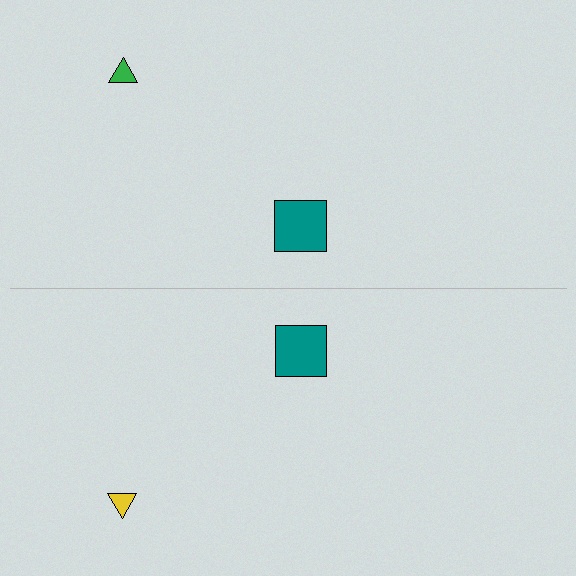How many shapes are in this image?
There are 4 shapes in this image.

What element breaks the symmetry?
The yellow triangle on the bottom side breaks the symmetry — its mirror counterpart is green.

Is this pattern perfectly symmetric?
No, the pattern is not perfectly symmetric. The yellow triangle on the bottom side breaks the symmetry — its mirror counterpart is green.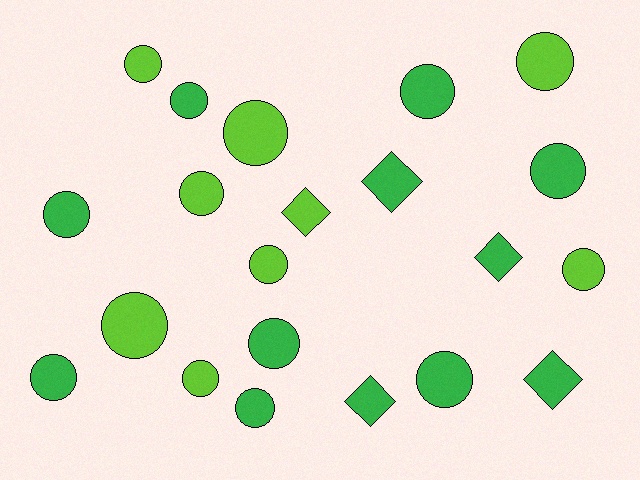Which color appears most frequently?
Green, with 12 objects.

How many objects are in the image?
There are 21 objects.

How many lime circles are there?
There are 8 lime circles.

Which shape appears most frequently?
Circle, with 16 objects.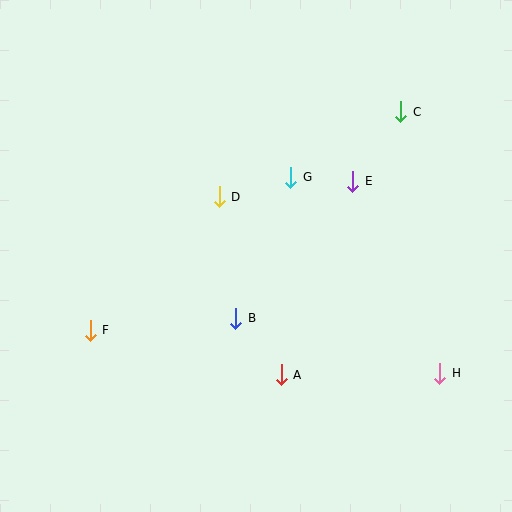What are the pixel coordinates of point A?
Point A is at (281, 375).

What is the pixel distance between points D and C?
The distance between D and C is 200 pixels.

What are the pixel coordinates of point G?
Point G is at (291, 177).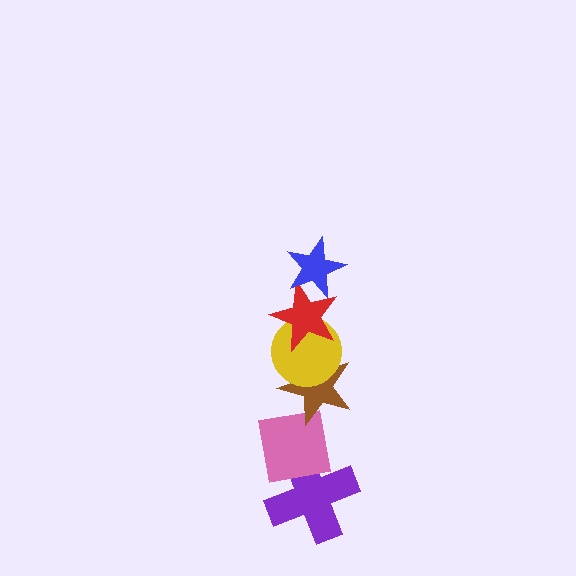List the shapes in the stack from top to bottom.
From top to bottom: the blue star, the red star, the yellow circle, the brown star, the pink square, the purple cross.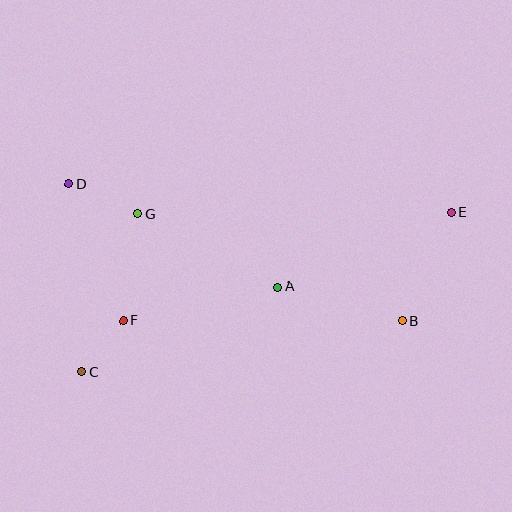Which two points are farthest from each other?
Points C and E are farthest from each other.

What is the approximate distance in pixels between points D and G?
The distance between D and G is approximately 76 pixels.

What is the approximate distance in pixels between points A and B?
The distance between A and B is approximately 130 pixels.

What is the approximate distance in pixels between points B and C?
The distance between B and C is approximately 324 pixels.